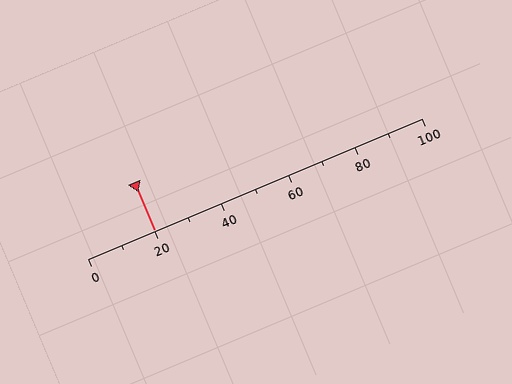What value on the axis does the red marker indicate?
The marker indicates approximately 20.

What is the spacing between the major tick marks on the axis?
The major ticks are spaced 20 apart.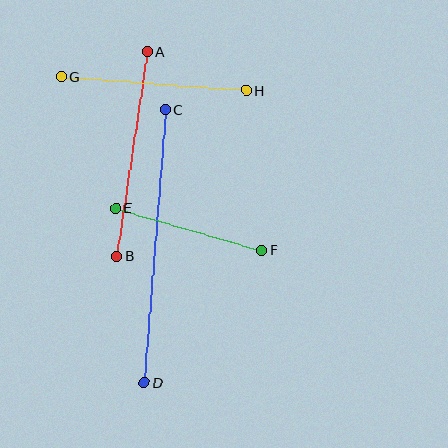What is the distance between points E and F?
The distance is approximately 152 pixels.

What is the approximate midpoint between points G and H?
The midpoint is at approximately (154, 83) pixels.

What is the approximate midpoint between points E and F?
The midpoint is at approximately (189, 229) pixels.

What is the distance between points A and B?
The distance is approximately 207 pixels.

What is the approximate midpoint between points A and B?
The midpoint is at approximately (132, 154) pixels.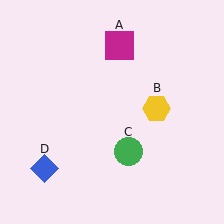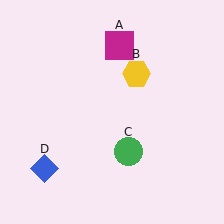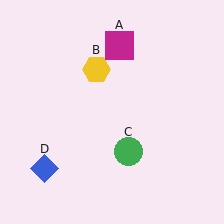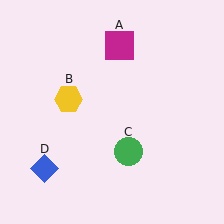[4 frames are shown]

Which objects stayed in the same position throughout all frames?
Magenta square (object A) and green circle (object C) and blue diamond (object D) remained stationary.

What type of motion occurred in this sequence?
The yellow hexagon (object B) rotated counterclockwise around the center of the scene.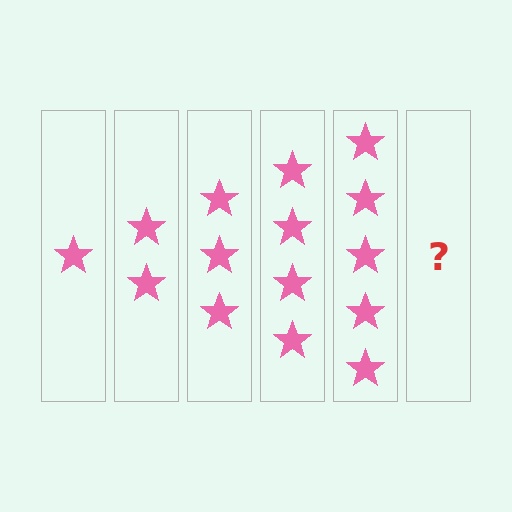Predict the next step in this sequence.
The next step is 6 stars.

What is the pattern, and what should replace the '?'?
The pattern is that each step adds one more star. The '?' should be 6 stars.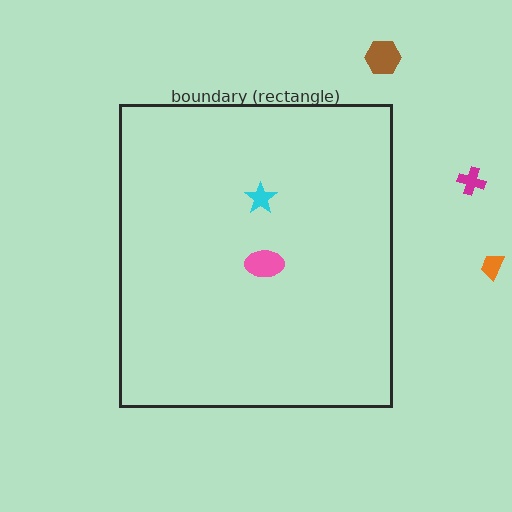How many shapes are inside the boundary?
2 inside, 3 outside.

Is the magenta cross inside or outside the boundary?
Outside.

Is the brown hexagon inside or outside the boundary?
Outside.